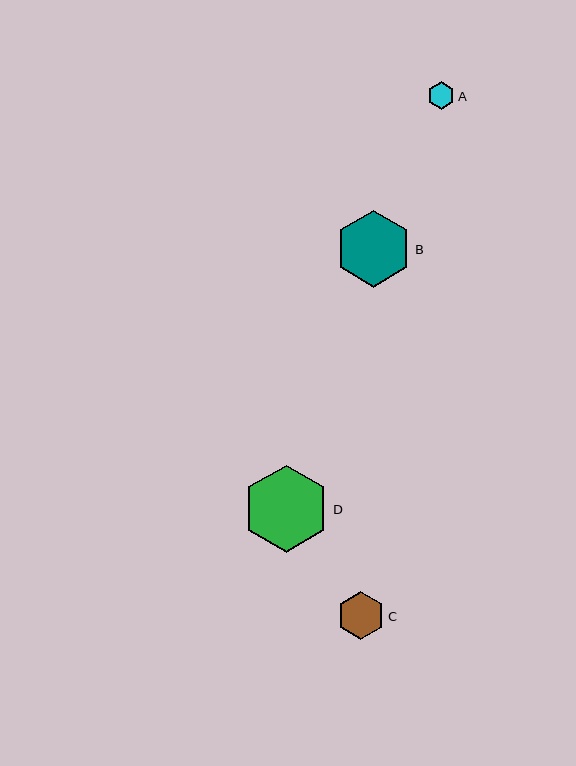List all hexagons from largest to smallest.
From largest to smallest: D, B, C, A.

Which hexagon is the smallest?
Hexagon A is the smallest with a size of approximately 27 pixels.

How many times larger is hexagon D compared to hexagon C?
Hexagon D is approximately 1.8 times the size of hexagon C.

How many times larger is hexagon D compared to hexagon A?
Hexagon D is approximately 3.2 times the size of hexagon A.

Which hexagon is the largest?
Hexagon D is the largest with a size of approximately 87 pixels.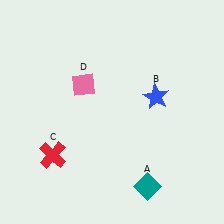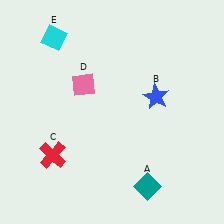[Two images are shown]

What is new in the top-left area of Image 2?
A cyan diamond (E) was added in the top-left area of Image 2.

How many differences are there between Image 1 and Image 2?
There is 1 difference between the two images.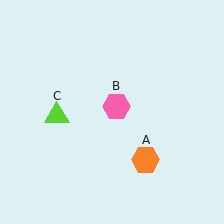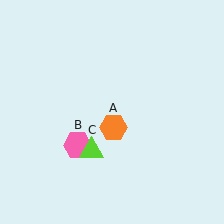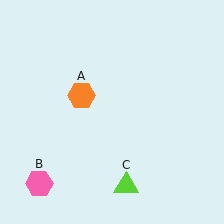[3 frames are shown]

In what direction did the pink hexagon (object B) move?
The pink hexagon (object B) moved down and to the left.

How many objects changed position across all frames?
3 objects changed position: orange hexagon (object A), pink hexagon (object B), lime triangle (object C).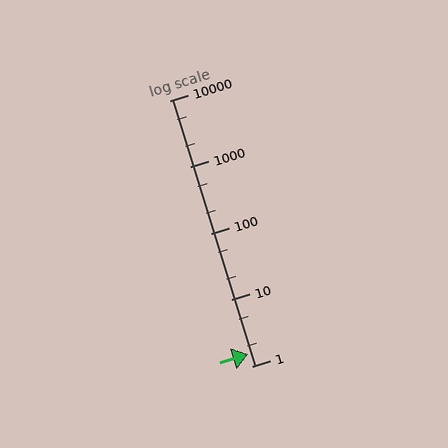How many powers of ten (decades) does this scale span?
The scale spans 4 decades, from 1 to 10000.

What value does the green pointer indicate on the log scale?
The pointer indicates approximately 1.5.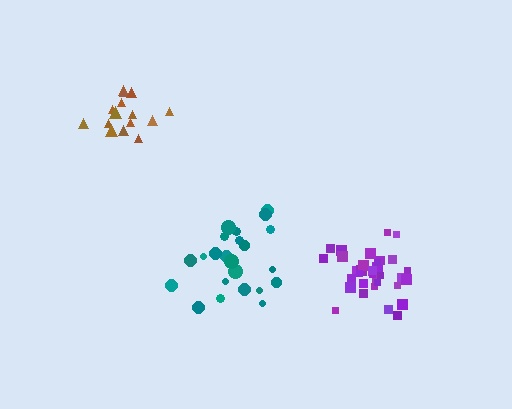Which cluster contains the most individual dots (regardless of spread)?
Purple (34).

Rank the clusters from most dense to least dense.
purple, brown, teal.